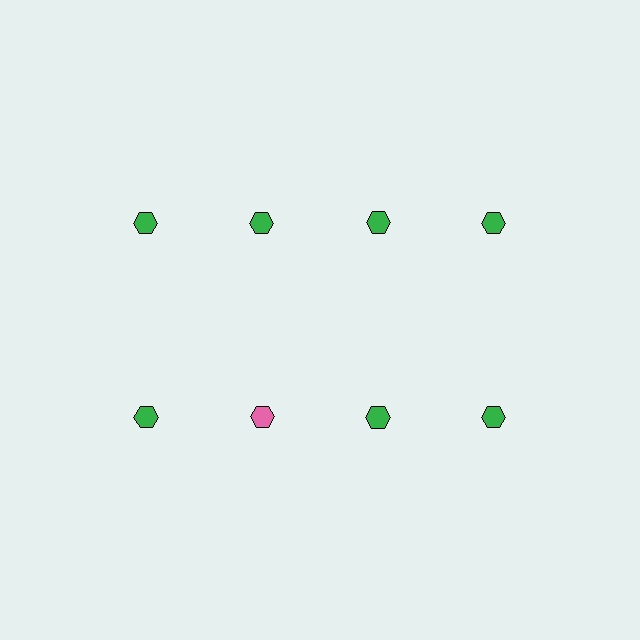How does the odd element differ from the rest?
It has a different color: pink instead of green.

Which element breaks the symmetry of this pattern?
The pink hexagon in the second row, second from left column breaks the symmetry. All other shapes are green hexagons.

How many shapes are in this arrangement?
There are 8 shapes arranged in a grid pattern.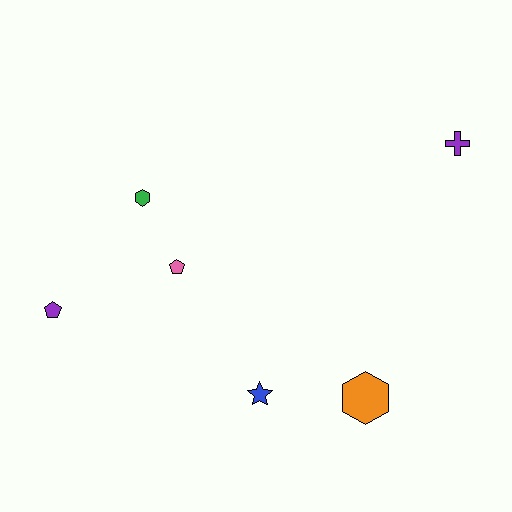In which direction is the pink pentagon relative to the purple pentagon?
The pink pentagon is to the right of the purple pentagon.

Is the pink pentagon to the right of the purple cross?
No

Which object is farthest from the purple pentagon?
The purple cross is farthest from the purple pentagon.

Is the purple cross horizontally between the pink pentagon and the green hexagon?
No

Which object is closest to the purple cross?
The orange hexagon is closest to the purple cross.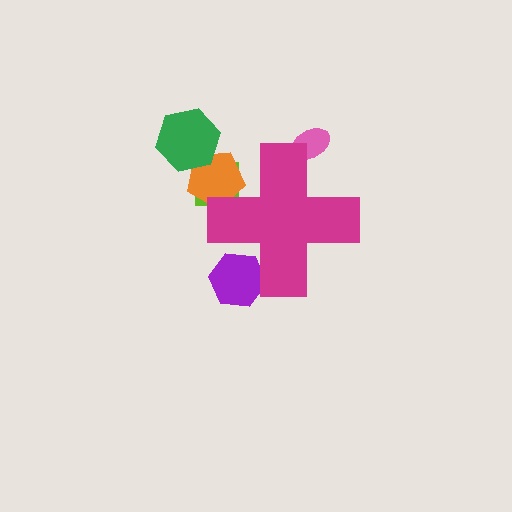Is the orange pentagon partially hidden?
Yes, the orange pentagon is partially hidden behind the magenta cross.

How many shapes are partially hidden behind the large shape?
4 shapes are partially hidden.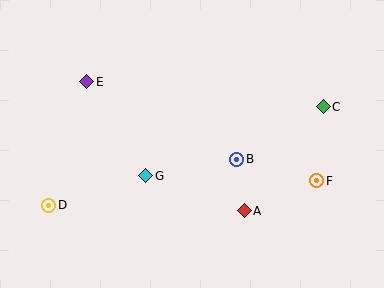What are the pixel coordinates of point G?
Point G is at (146, 176).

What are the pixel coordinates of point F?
Point F is at (317, 181).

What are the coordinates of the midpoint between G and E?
The midpoint between G and E is at (116, 129).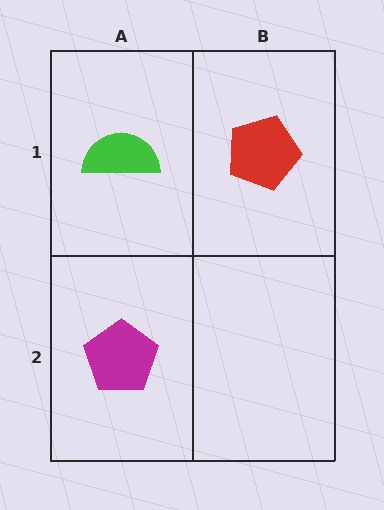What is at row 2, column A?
A magenta pentagon.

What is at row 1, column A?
A green semicircle.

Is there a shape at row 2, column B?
No, that cell is empty.